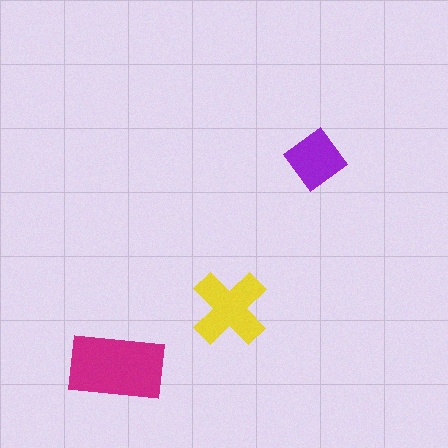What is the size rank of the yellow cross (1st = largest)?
2nd.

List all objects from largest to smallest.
The magenta rectangle, the yellow cross, the purple diamond.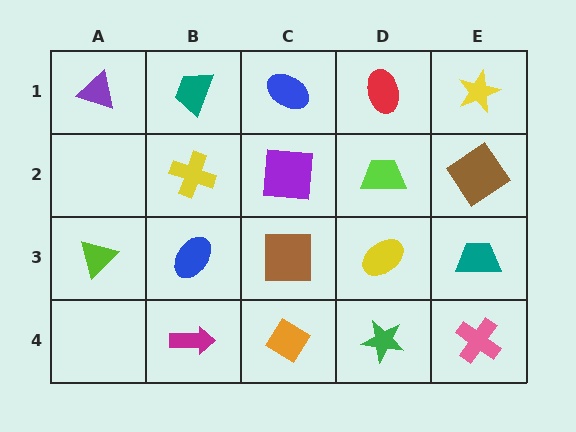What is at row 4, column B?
A magenta arrow.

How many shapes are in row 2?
4 shapes.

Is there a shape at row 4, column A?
No, that cell is empty.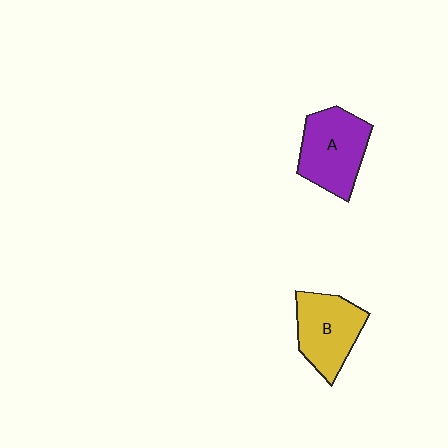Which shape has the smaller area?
Shape B (yellow).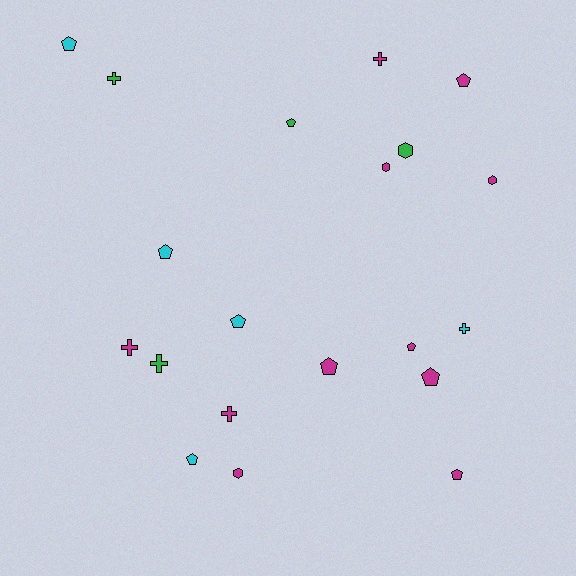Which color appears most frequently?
Magenta, with 11 objects.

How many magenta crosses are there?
There are 3 magenta crosses.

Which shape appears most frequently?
Pentagon, with 10 objects.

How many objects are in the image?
There are 20 objects.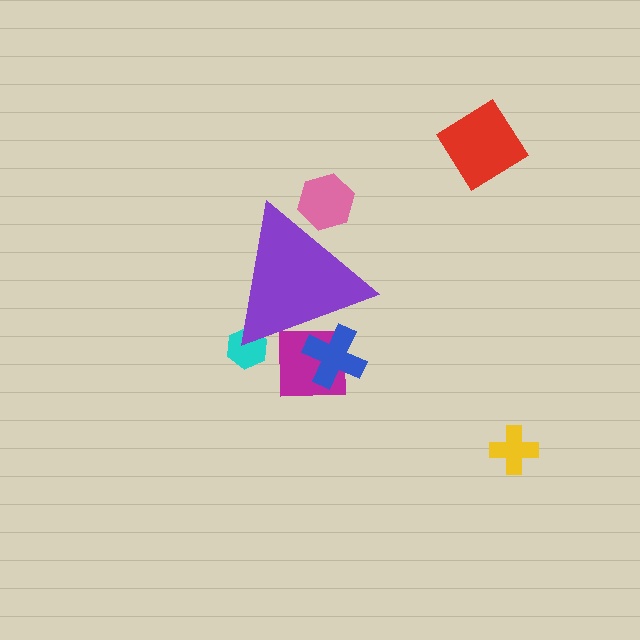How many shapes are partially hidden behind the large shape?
4 shapes are partially hidden.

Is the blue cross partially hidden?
Yes, the blue cross is partially hidden behind the purple triangle.